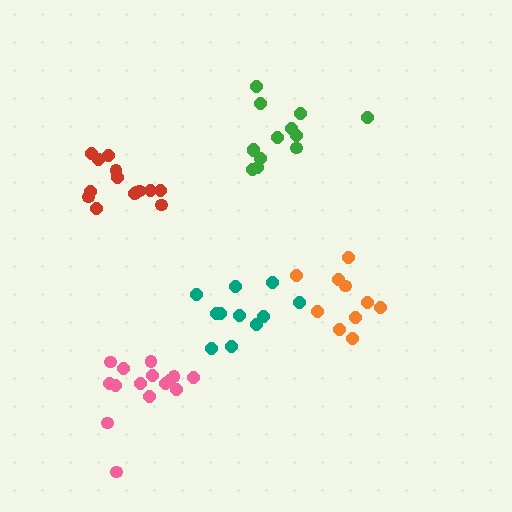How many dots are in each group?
Group 1: 10 dots, Group 2: 15 dots, Group 3: 14 dots, Group 4: 11 dots, Group 5: 13 dots (63 total).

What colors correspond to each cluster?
The clusters are colored: orange, pink, red, teal, green.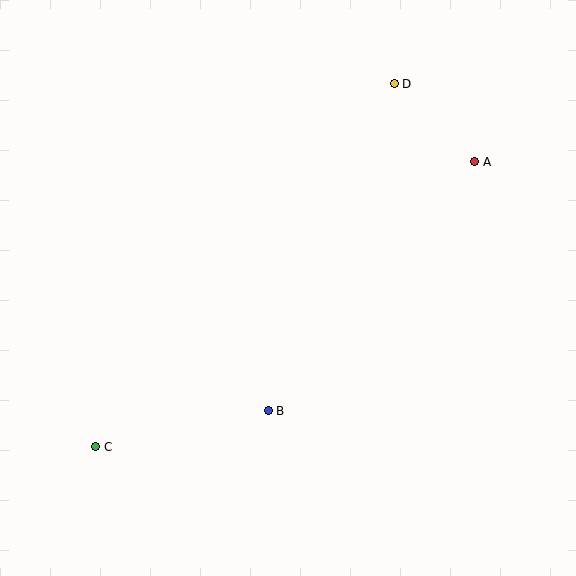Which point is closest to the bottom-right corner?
Point B is closest to the bottom-right corner.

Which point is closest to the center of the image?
Point B at (268, 411) is closest to the center.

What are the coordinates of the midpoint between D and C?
The midpoint between D and C is at (245, 265).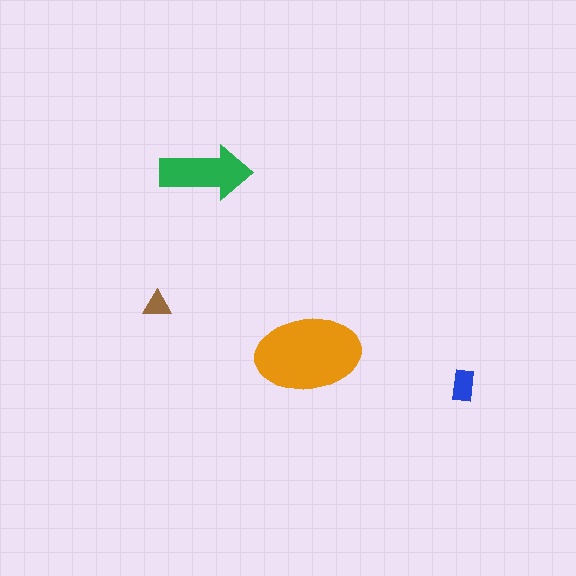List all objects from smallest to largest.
The brown triangle, the blue rectangle, the green arrow, the orange ellipse.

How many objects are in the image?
There are 4 objects in the image.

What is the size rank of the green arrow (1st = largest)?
2nd.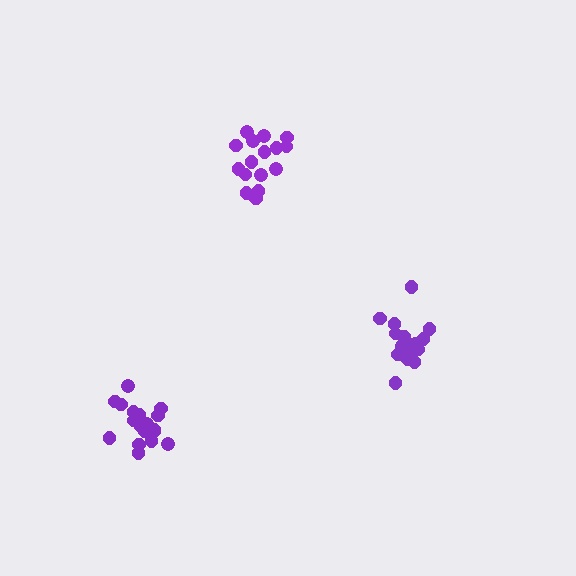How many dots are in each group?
Group 1: 16 dots, Group 2: 18 dots, Group 3: 17 dots (51 total).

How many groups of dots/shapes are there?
There are 3 groups.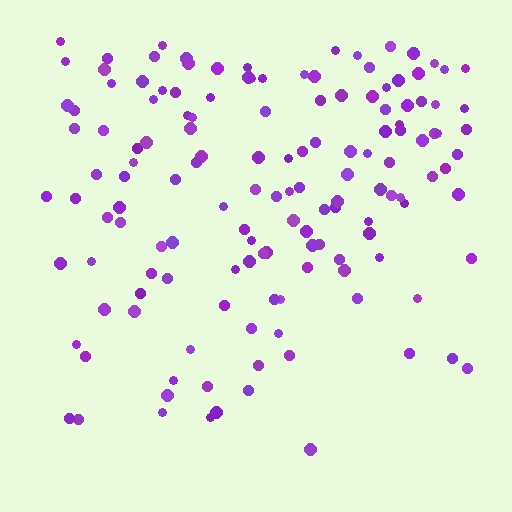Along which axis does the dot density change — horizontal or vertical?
Vertical.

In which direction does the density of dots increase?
From bottom to top, with the top side densest.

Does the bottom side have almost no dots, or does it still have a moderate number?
Still a moderate number, just noticeably fewer than the top.